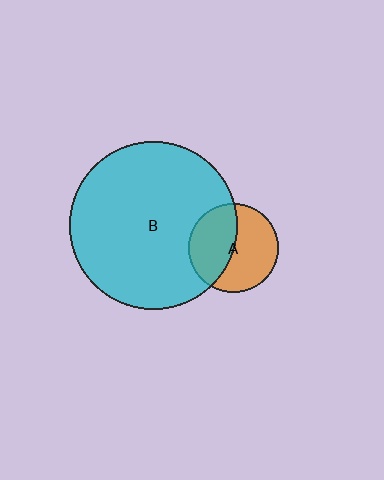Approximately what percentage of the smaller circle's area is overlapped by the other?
Approximately 45%.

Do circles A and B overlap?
Yes.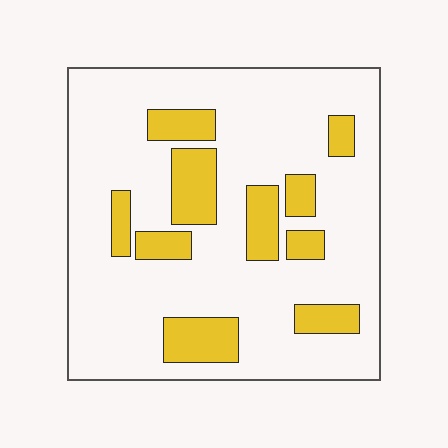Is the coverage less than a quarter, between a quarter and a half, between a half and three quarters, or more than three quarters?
Less than a quarter.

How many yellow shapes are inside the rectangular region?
10.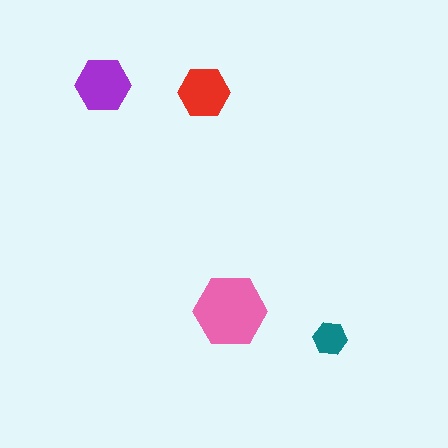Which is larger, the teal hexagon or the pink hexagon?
The pink one.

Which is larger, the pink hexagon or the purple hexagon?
The pink one.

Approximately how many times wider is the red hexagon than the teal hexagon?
About 1.5 times wider.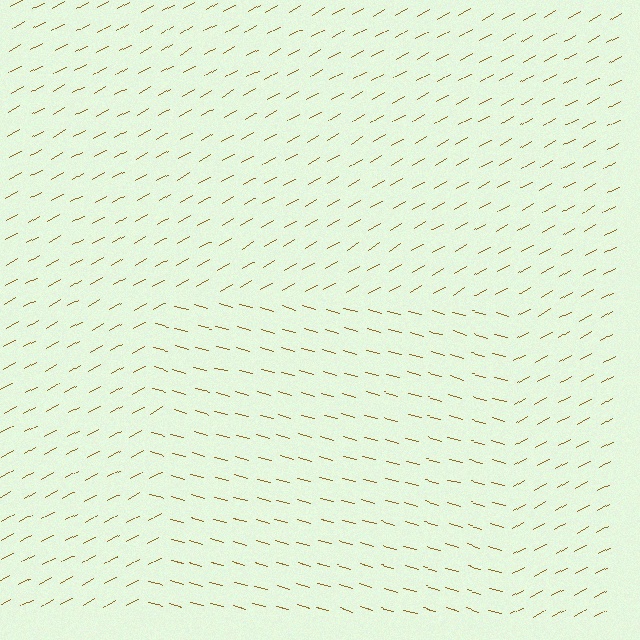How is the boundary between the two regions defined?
The boundary is defined purely by a change in line orientation (approximately 45 degrees difference). All lines are the same color and thickness.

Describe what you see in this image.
The image is filled with small brown line segments. A rectangle region in the image has lines oriented differently from the surrounding lines, creating a visible texture boundary.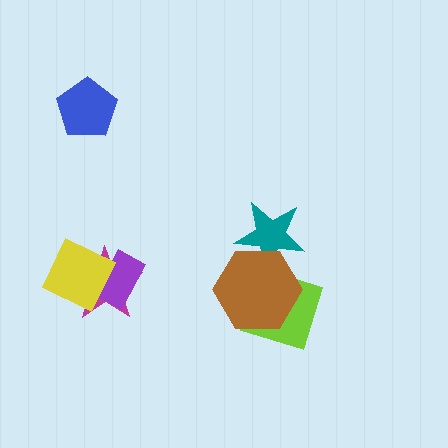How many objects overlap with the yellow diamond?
2 objects overlap with the yellow diamond.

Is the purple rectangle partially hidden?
Yes, it is partially covered by another shape.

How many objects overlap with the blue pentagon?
0 objects overlap with the blue pentagon.